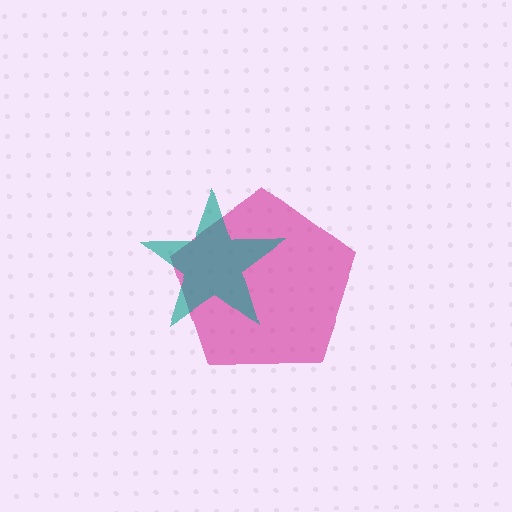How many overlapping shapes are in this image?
There are 2 overlapping shapes in the image.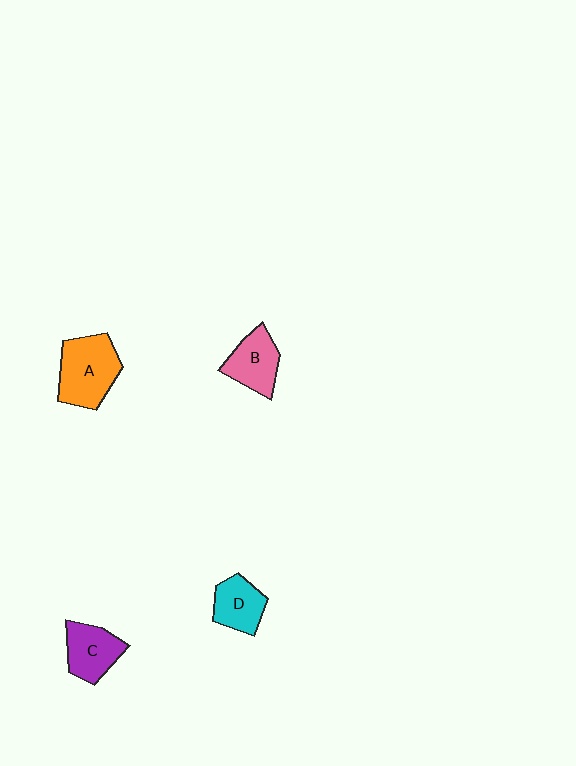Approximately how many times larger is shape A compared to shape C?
Approximately 1.4 times.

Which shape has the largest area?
Shape A (orange).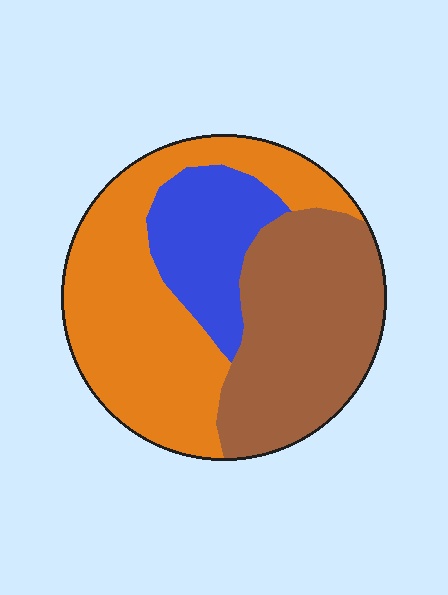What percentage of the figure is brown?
Brown covers 37% of the figure.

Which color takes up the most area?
Orange, at roughly 45%.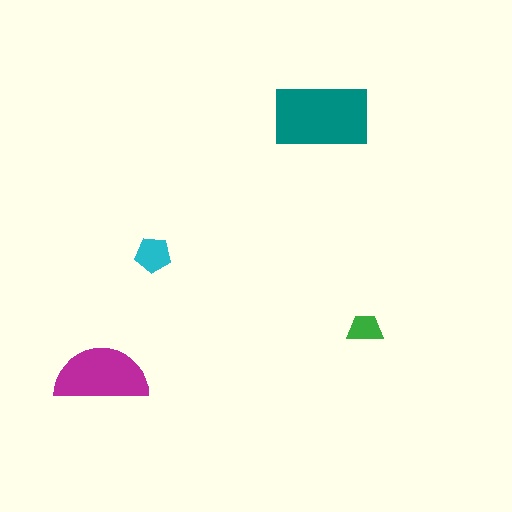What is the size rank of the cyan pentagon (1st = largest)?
3rd.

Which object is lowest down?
The magenta semicircle is bottommost.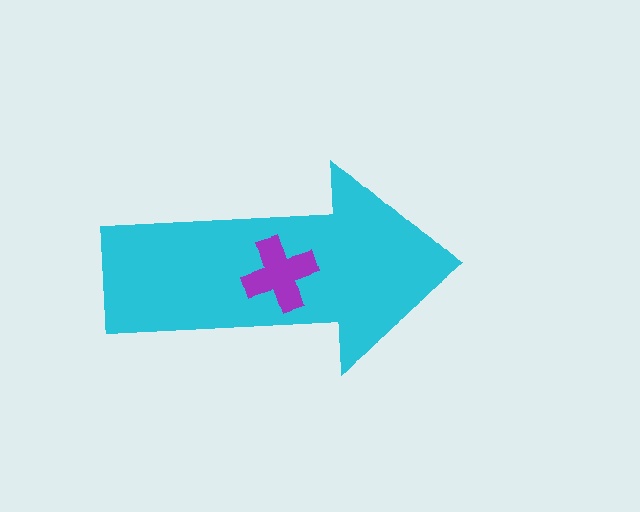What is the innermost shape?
The purple cross.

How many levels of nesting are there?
2.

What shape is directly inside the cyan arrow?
The purple cross.